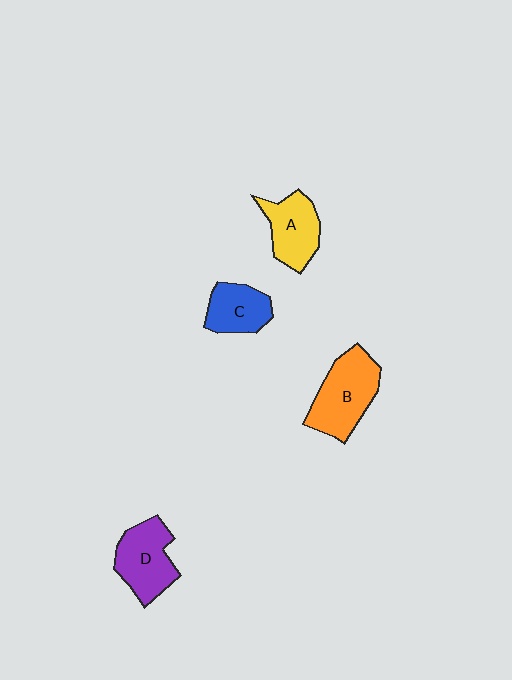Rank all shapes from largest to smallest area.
From largest to smallest: B (orange), D (purple), A (yellow), C (blue).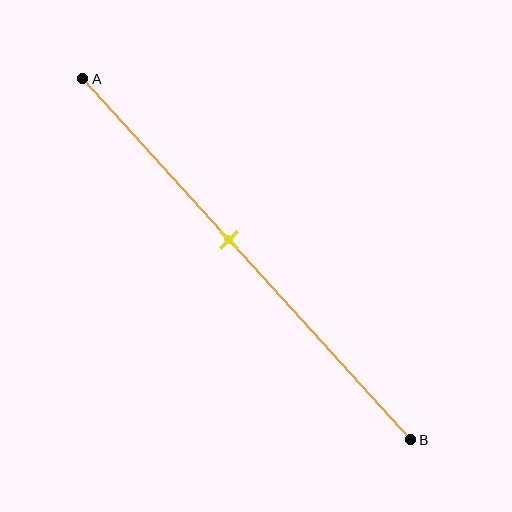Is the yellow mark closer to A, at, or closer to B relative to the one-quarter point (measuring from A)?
The yellow mark is closer to point B than the one-quarter point of segment AB.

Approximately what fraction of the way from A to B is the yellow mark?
The yellow mark is approximately 45% of the way from A to B.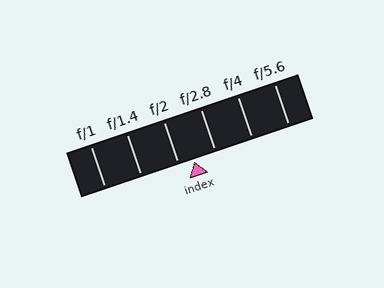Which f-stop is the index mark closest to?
The index mark is closest to f/2.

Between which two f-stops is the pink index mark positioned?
The index mark is between f/2 and f/2.8.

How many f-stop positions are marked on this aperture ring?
There are 6 f-stop positions marked.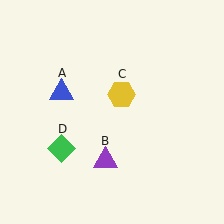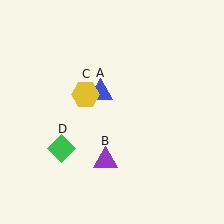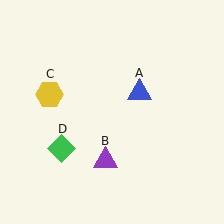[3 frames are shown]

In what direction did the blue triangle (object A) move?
The blue triangle (object A) moved right.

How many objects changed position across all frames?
2 objects changed position: blue triangle (object A), yellow hexagon (object C).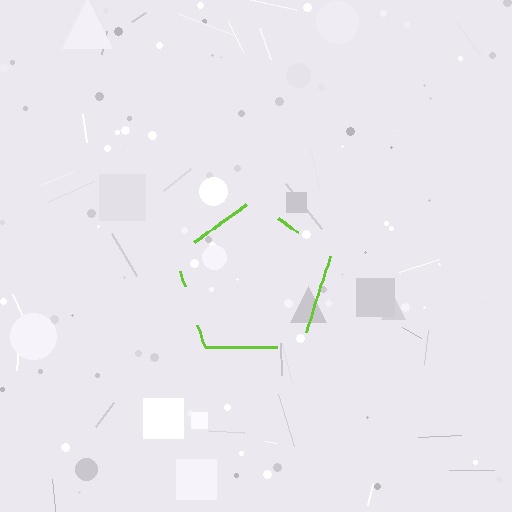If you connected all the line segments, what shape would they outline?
They would outline a pentagon.